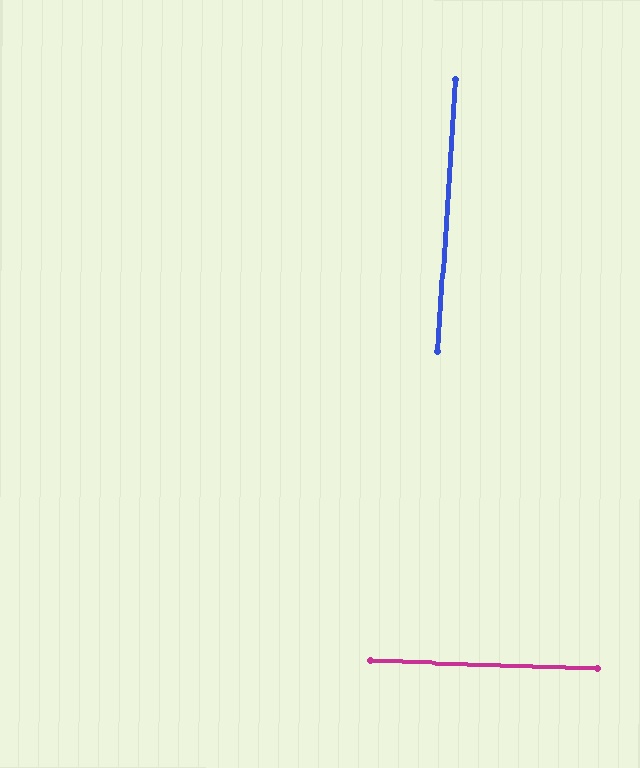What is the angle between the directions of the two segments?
Approximately 88 degrees.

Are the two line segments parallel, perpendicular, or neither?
Perpendicular — they meet at approximately 88°.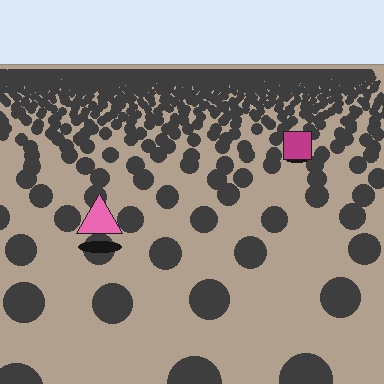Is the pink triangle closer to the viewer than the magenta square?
Yes. The pink triangle is closer — you can tell from the texture gradient: the ground texture is coarser near it.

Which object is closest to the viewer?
The pink triangle is closest. The texture marks near it are larger and more spread out.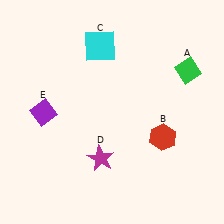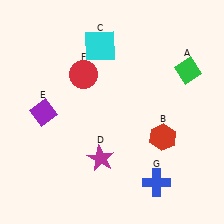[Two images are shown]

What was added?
A red circle (F), a blue cross (G) were added in Image 2.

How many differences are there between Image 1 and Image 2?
There are 2 differences between the two images.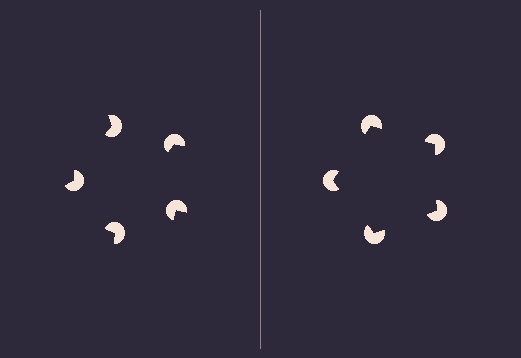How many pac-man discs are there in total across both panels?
10 — 5 on each side.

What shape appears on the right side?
An illusory pentagon.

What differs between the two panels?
The pac-man discs are positioned identically on both sides; only the wedge orientations differ. On the right they align to a pentagon; on the left they are misaligned.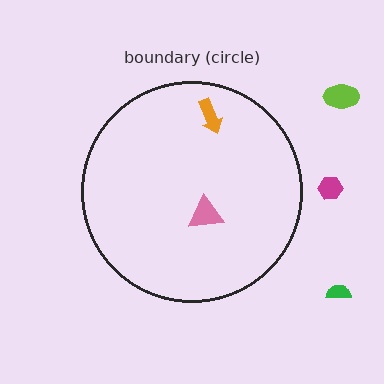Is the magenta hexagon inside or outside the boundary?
Outside.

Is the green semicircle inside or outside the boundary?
Outside.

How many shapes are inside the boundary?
2 inside, 3 outside.